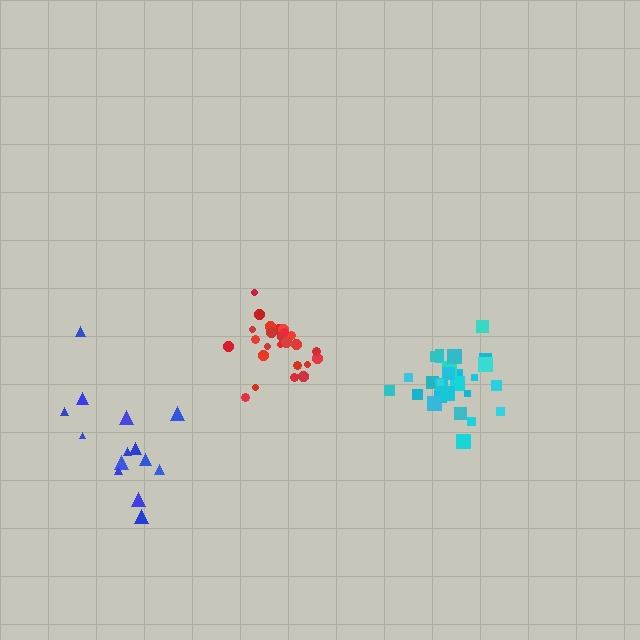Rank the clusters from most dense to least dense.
red, cyan, blue.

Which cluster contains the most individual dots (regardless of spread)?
Cyan (27).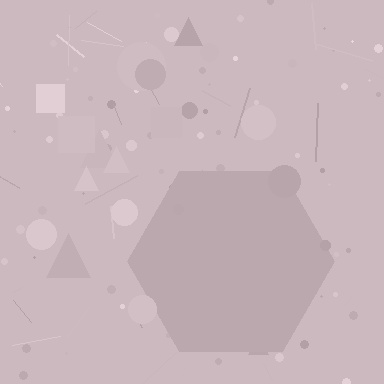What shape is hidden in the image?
A hexagon is hidden in the image.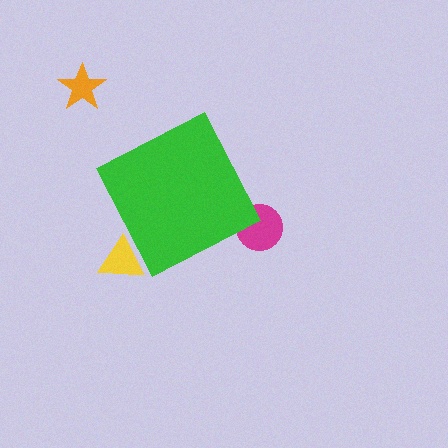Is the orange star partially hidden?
No, the orange star is fully visible.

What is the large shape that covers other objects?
A green diamond.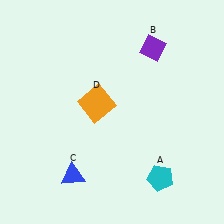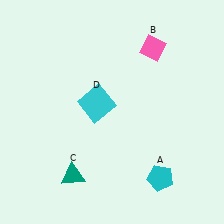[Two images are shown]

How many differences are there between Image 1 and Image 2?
There are 3 differences between the two images.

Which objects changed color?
B changed from purple to pink. C changed from blue to teal. D changed from orange to cyan.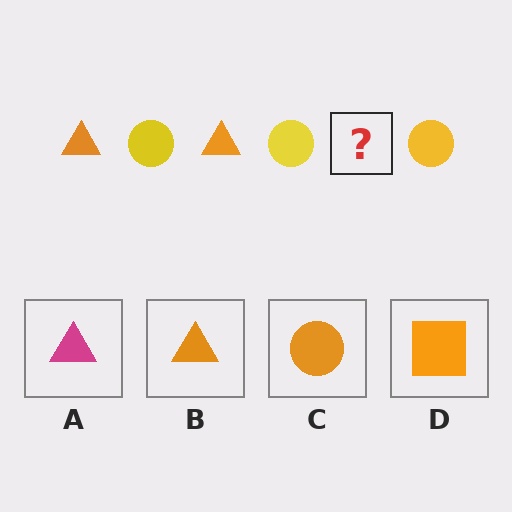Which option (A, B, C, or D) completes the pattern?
B.